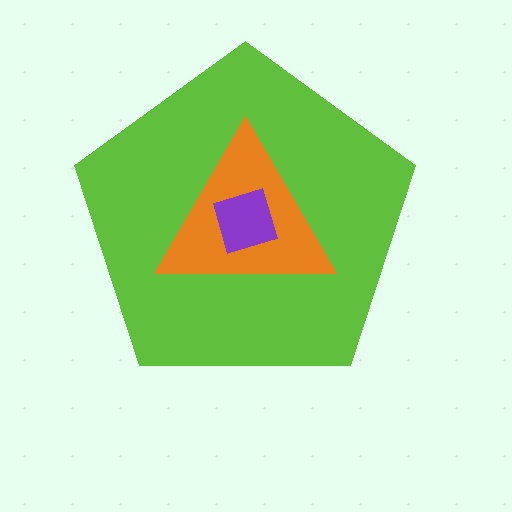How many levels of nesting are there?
3.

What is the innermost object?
The purple square.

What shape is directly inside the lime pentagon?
The orange triangle.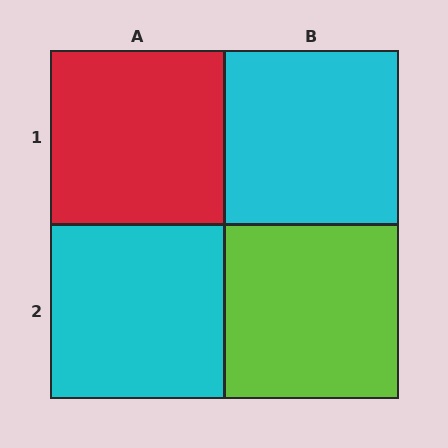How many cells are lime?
1 cell is lime.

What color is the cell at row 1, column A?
Red.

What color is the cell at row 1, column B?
Cyan.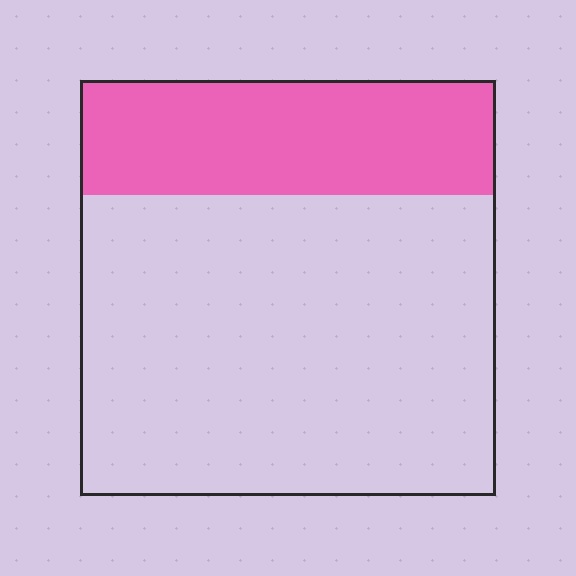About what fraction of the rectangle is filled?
About one quarter (1/4).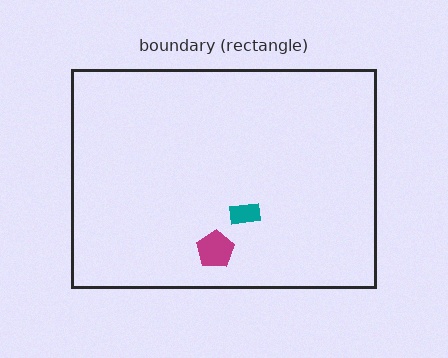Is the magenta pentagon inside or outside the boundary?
Inside.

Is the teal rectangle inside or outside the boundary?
Inside.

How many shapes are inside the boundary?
2 inside, 0 outside.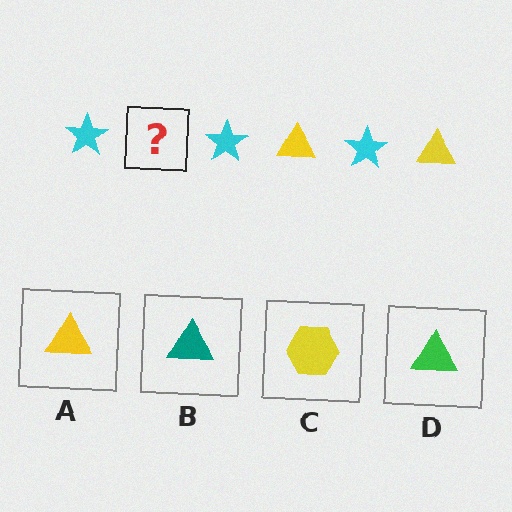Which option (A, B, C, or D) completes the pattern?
A.